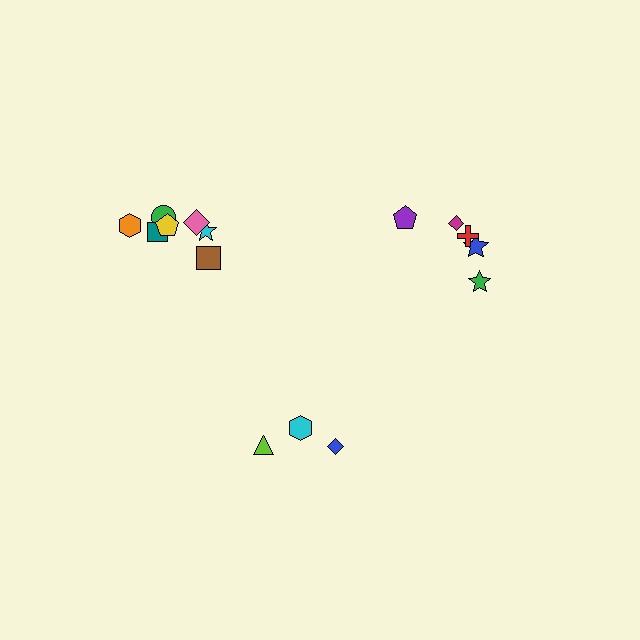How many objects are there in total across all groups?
There are 15 objects.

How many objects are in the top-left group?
There are 7 objects.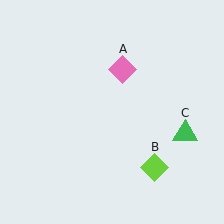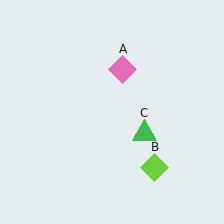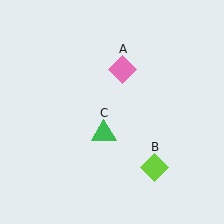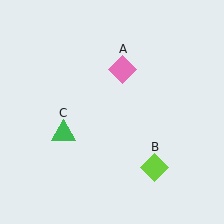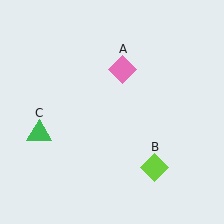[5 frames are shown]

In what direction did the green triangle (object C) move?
The green triangle (object C) moved left.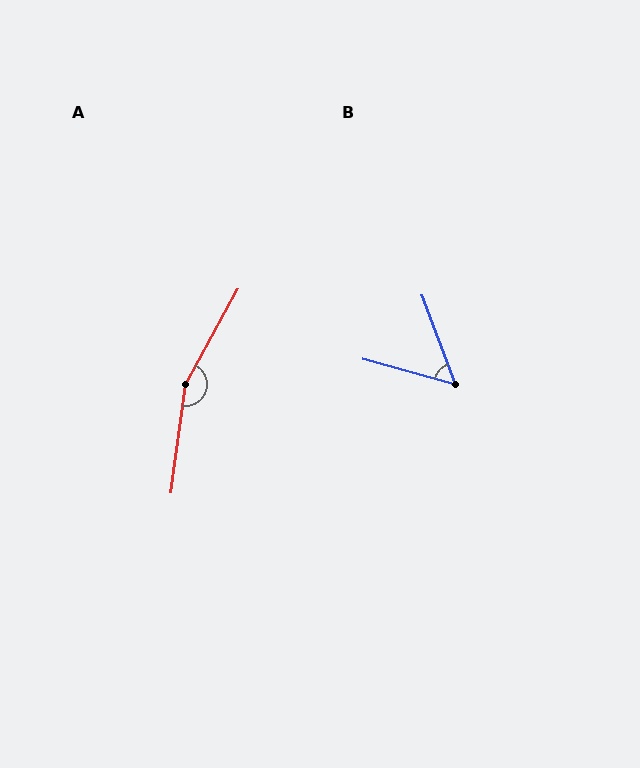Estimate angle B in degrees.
Approximately 54 degrees.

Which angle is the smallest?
B, at approximately 54 degrees.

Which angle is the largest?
A, at approximately 159 degrees.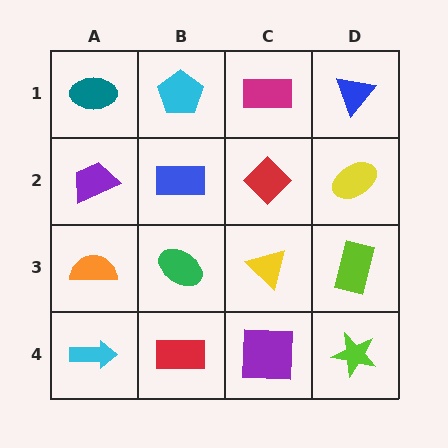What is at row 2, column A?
A purple trapezoid.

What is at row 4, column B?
A red rectangle.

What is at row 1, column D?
A blue triangle.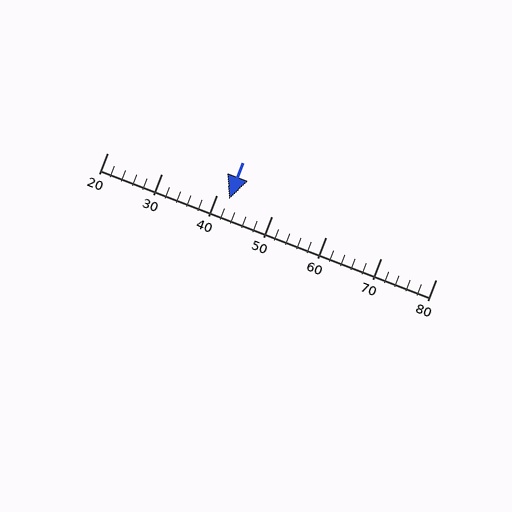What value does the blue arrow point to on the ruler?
The blue arrow points to approximately 42.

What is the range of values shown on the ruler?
The ruler shows values from 20 to 80.